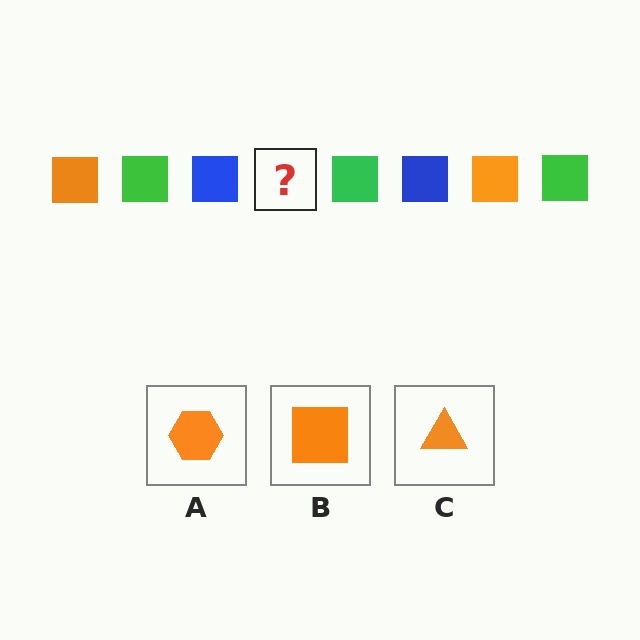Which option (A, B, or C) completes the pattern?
B.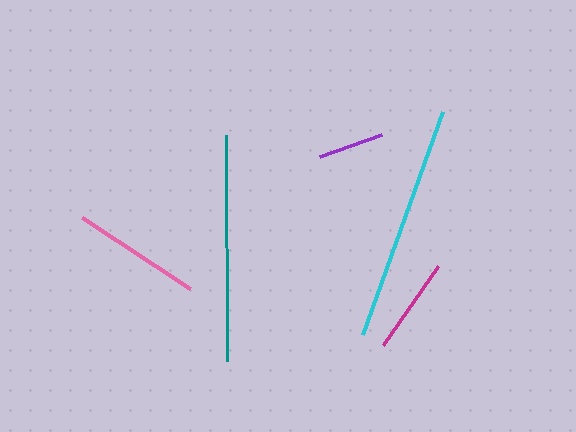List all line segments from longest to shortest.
From longest to shortest: cyan, teal, pink, magenta, purple.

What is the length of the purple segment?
The purple segment is approximately 66 pixels long.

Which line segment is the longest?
The cyan line is the longest at approximately 237 pixels.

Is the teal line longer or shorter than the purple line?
The teal line is longer than the purple line.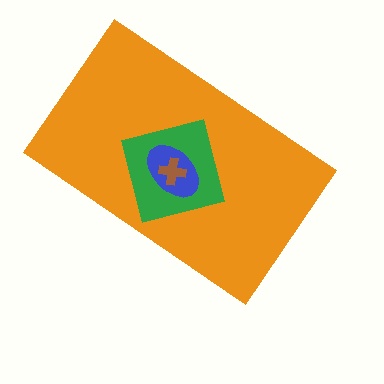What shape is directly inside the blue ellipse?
The brown cross.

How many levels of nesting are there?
4.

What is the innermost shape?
The brown cross.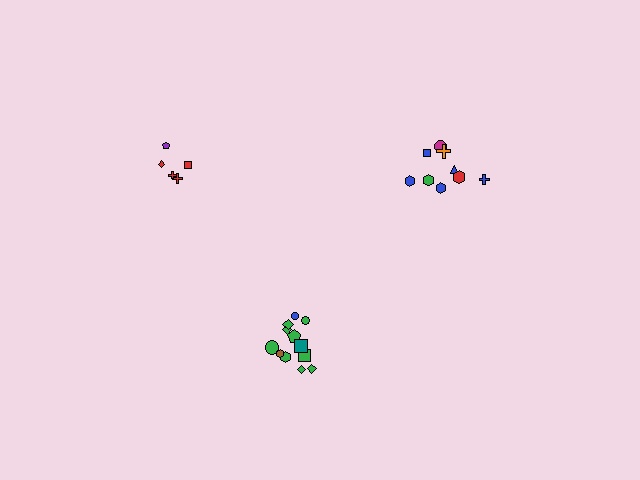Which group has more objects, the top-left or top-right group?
The top-right group.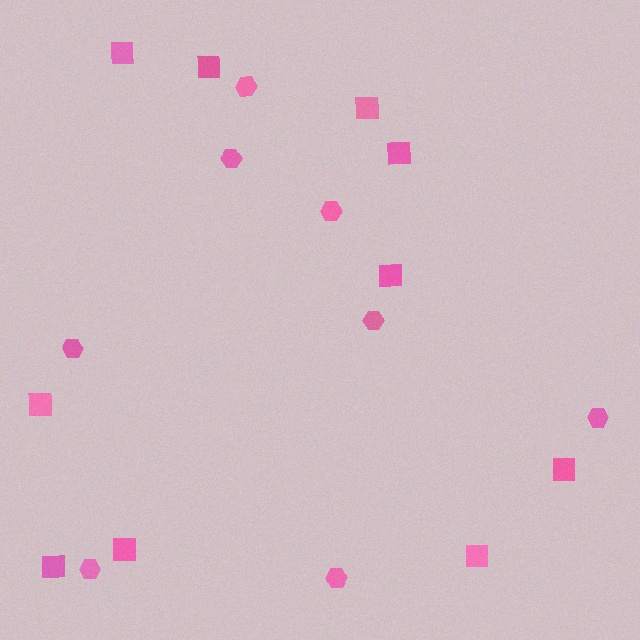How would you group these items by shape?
There are 2 groups: one group of squares (10) and one group of hexagons (8).